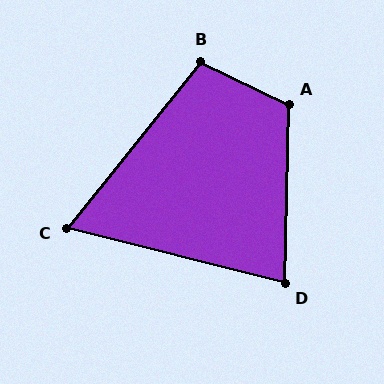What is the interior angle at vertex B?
Approximately 103 degrees (obtuse).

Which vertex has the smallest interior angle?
C, at approximately 65 degrees.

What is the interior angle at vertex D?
Approximately 77 degrees (acute).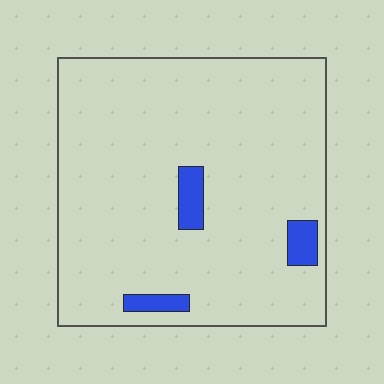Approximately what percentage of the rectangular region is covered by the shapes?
Approximately 5%.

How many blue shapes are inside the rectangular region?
3.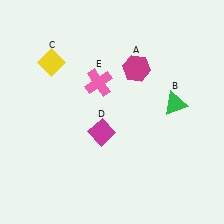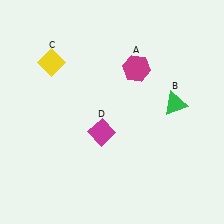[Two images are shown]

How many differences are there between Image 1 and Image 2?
There is 1 difference between the two images.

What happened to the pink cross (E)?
The pink cross (E) was removed in Image 2. It was in the top-left area of Image 1.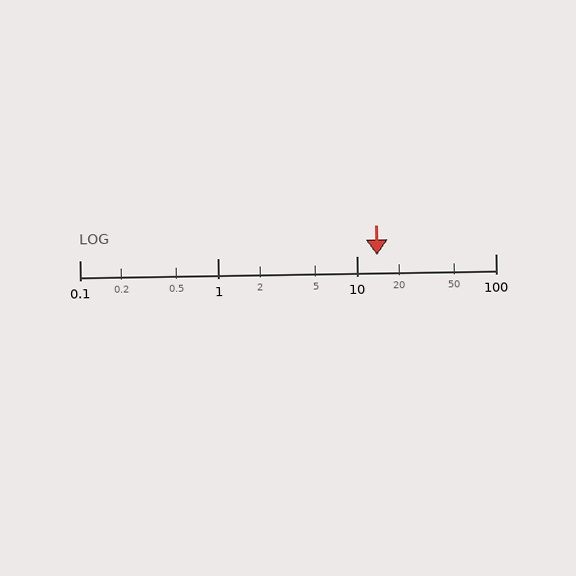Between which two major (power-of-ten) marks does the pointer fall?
The pointer is between 10 and 100.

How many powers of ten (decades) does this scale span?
The scale spans 3 decades, from 0.1 to 100.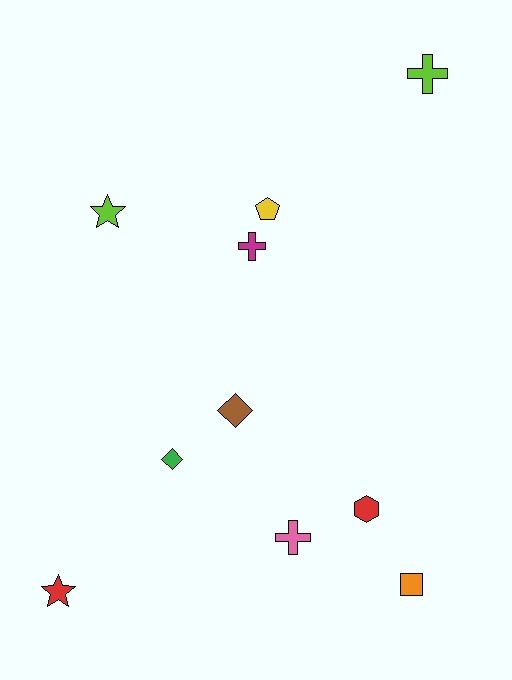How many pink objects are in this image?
There is 1 pink object.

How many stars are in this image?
There are 2 stars.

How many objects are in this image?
There are 10 objects.